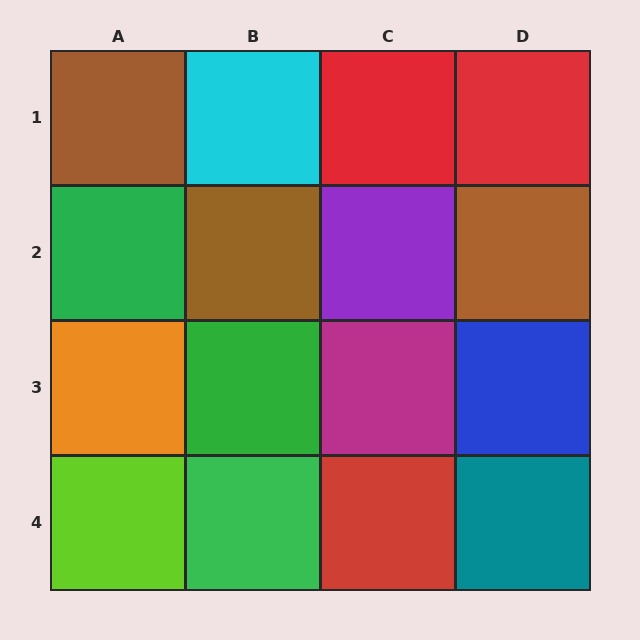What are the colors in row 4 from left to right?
Lime, green, red, teal.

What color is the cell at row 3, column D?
Blue.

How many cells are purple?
1 cell is purple.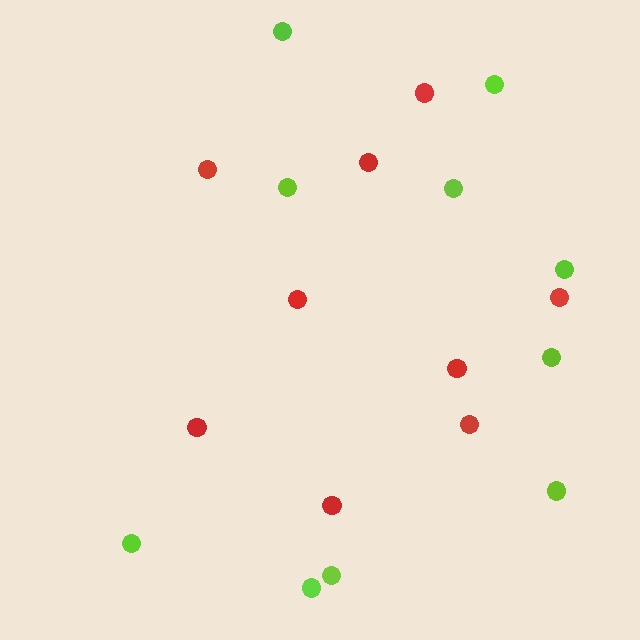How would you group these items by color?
There are 2 groups: one group of lime circles (10) and one group of red circles (9).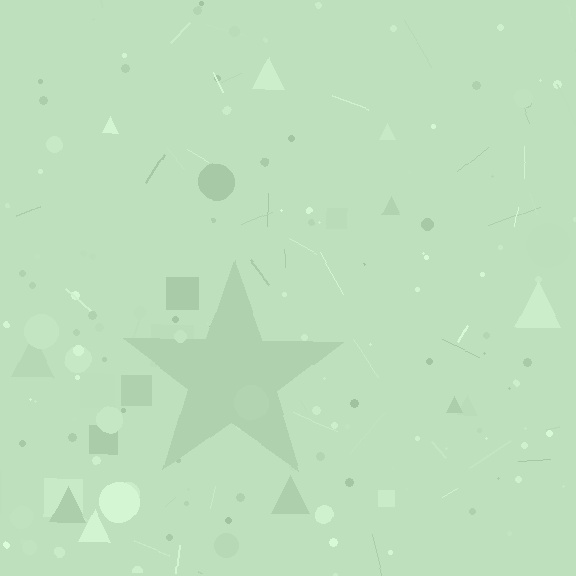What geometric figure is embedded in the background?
A star is embedded in the background.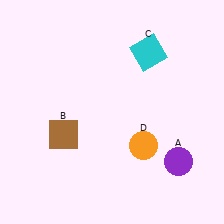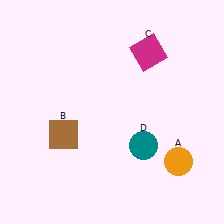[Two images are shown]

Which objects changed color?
A changed from purple to orange. C changed from cyan to magenta. D changed from orange to teal.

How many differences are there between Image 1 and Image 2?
There are 3 differences between the two images.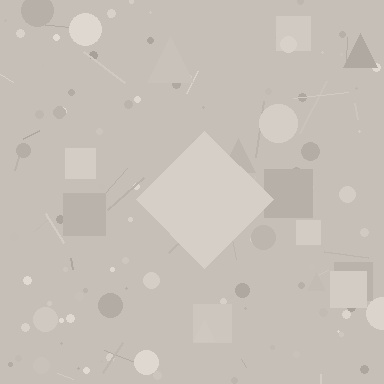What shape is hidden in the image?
A diamond is hidden in the image.